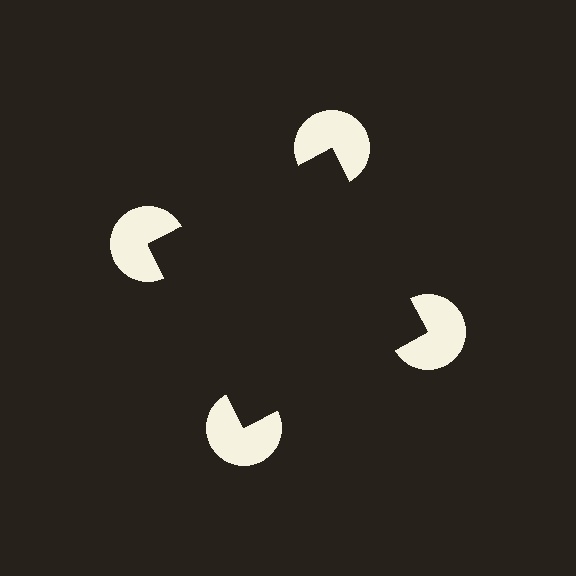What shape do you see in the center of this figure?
An illusory square — its edges are inferred from the aligned wedge cuts in the pac-man discs, not physically drawn.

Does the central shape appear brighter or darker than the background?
It typically appears slightly darker than the background, even though no actual brightness change is drawn.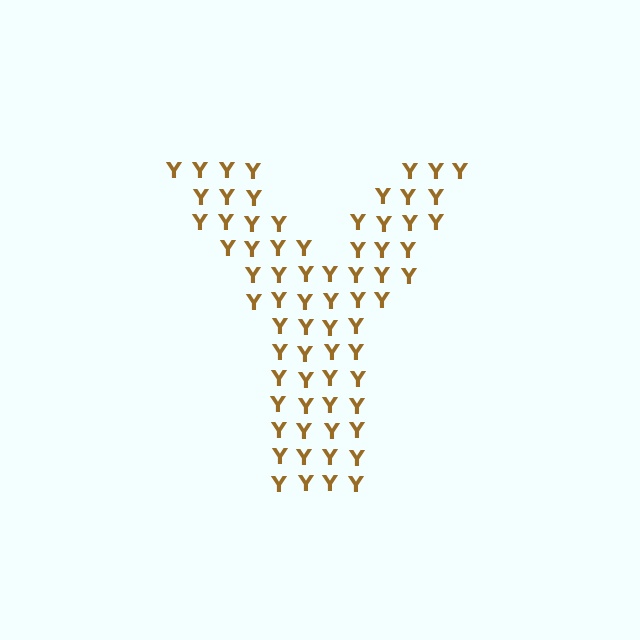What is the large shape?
The large shape is the letter Y.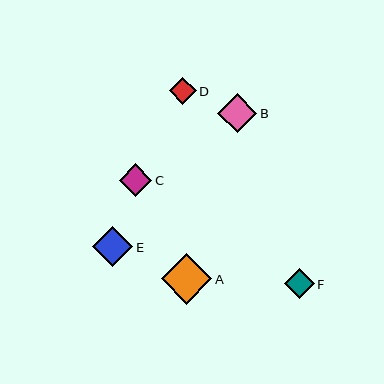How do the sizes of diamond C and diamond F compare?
Diamond C and diamond F are approximately the same size.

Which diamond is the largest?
Diamond A is the largest with a size of approximately 50 pixels.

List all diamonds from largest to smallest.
From largest to smallest: A, E, B, C, F, D.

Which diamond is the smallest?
Diamond D is the smallest with a size of approximately 27 pixels.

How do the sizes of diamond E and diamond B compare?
Diamond E and diamond B are approximately the same size.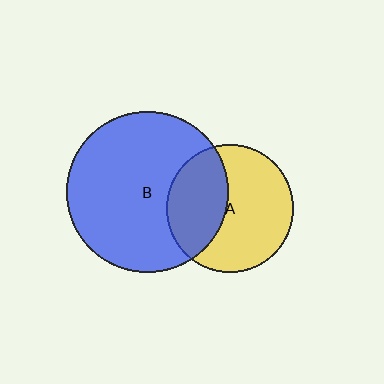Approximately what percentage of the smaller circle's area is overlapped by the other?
Approximately 40%.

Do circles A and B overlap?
Yes.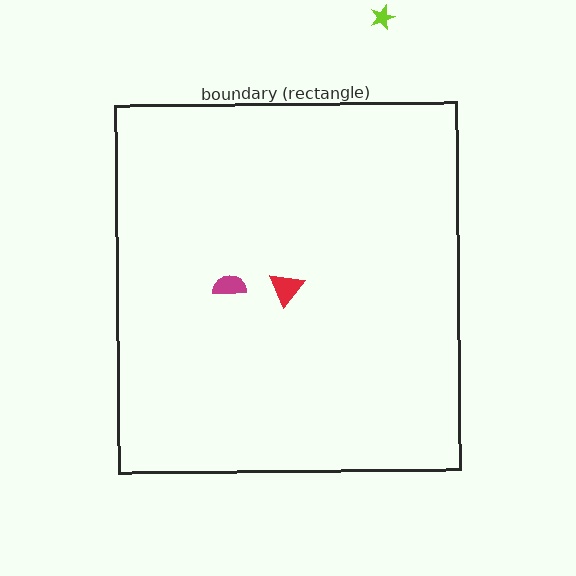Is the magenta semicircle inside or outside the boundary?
Inside.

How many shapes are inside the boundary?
2 inside, 1 outside.